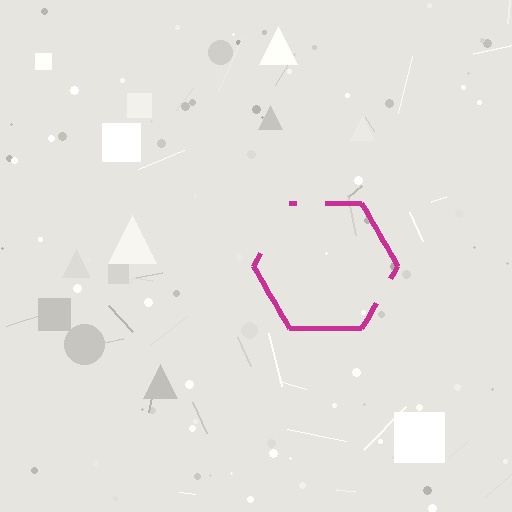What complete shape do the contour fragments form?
The contour fragments form a hexagon.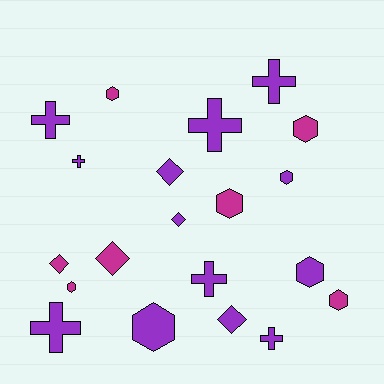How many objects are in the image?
There are 20 objects.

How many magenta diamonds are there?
There are 2 magenta diamonds.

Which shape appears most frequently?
Hexagon, with 8 objects.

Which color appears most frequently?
Purple, with 13 objects.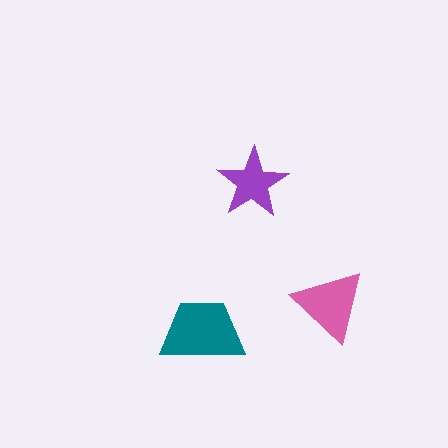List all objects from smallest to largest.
The purple star, the pink triangle, the teal trapezoid.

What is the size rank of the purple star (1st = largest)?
3rd.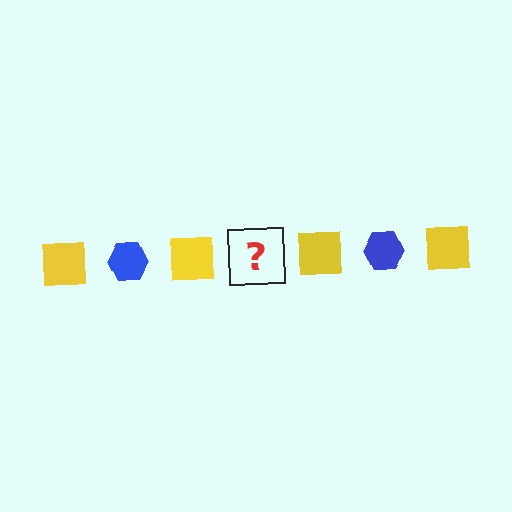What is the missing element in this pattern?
The missing element is a blue hexagon.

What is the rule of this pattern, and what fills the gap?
The rule is that the pattern alternates between yellow square and blue hexagon. The gap should be filled with a blue hexagon.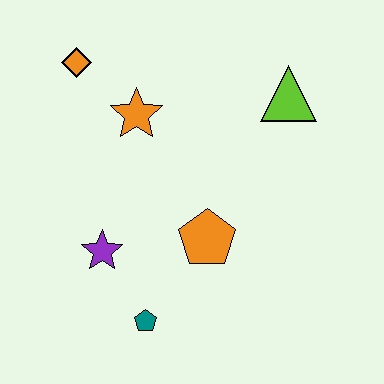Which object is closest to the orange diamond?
The orange star is closest to the orange diamond.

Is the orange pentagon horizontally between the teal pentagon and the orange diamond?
No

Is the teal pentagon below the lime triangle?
Yes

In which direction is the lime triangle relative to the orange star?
The lime triangle is to the right of the orange star.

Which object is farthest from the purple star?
The lime triangle is farthest from the purple star.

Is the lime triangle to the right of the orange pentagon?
Yes